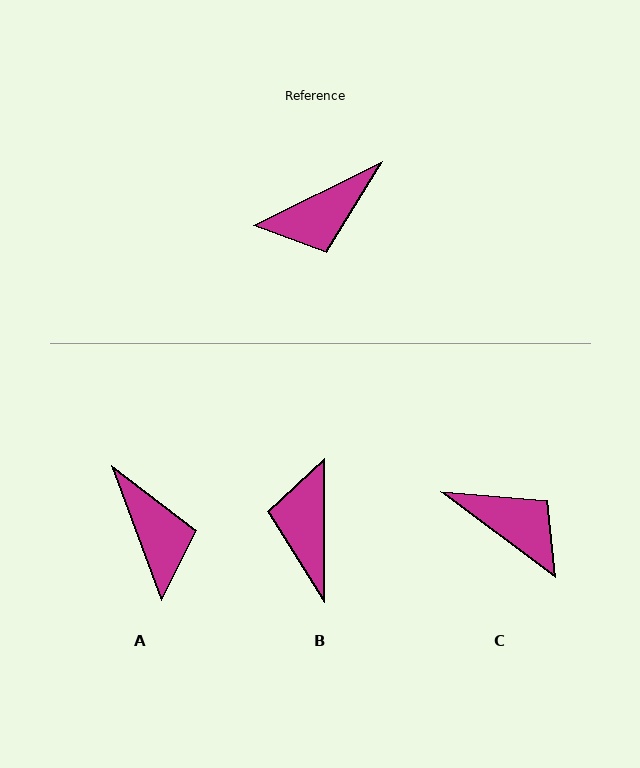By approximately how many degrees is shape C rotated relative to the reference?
Approximately 117 degrees counter-clockwise.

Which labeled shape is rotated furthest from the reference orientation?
C, about 117 degrees away.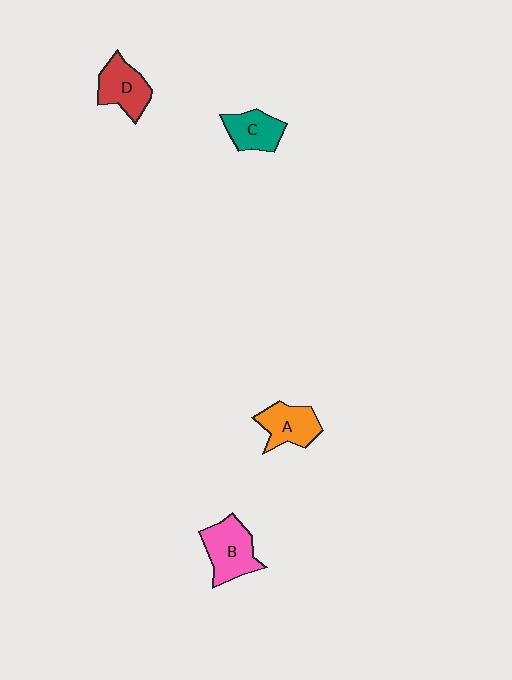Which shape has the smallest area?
Shape C (teal).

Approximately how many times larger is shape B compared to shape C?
Approximately 1.4 times.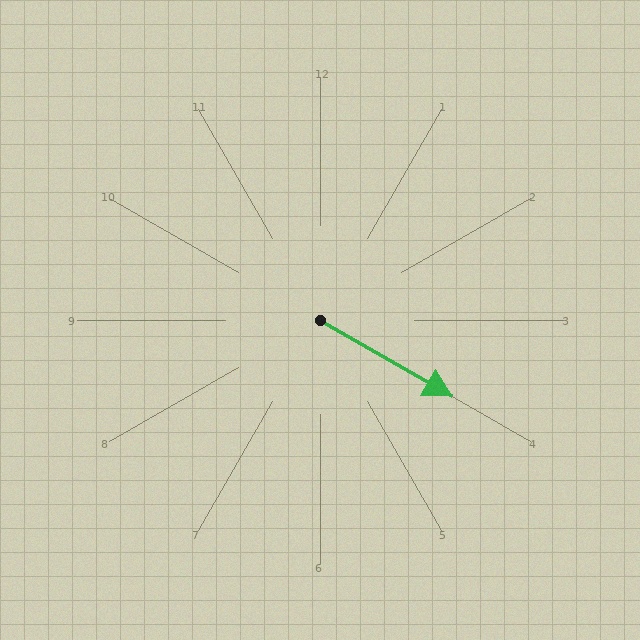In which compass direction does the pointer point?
Southeast.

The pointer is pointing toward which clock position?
Roughly 4 o'clock.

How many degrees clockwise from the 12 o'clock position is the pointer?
Approximately 120 degrees.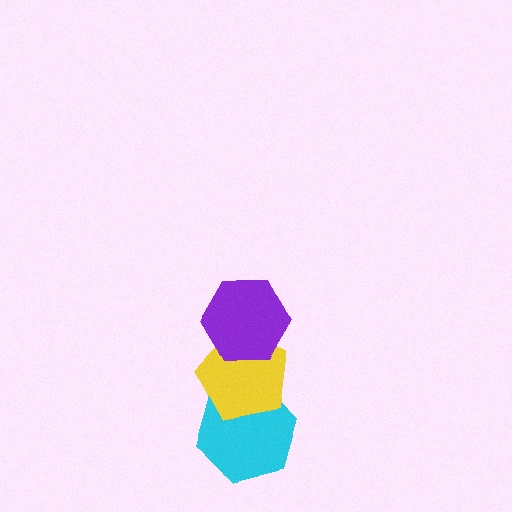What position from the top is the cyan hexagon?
The cyan hexagon is 3rd from the top.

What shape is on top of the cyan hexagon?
The yellow pentagon is on top of the cyan hexagon.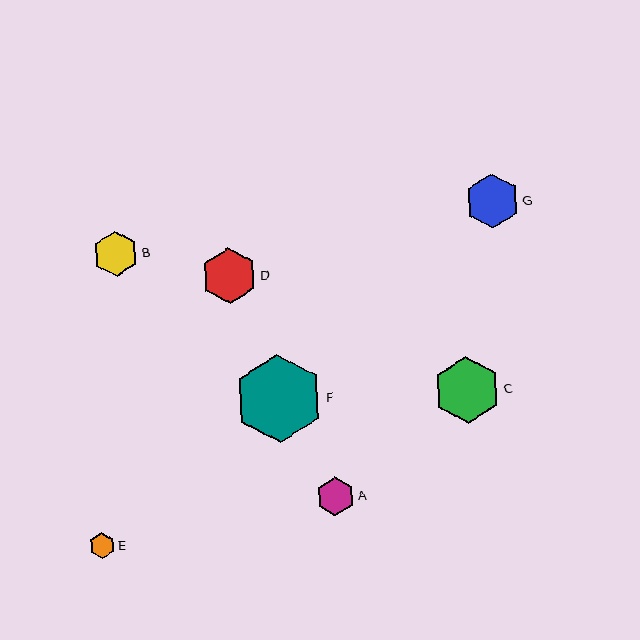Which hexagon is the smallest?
Hexagon E is the smallest with a size of approximately 26 pixels.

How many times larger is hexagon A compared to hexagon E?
Hexagon A is approximately 1.5 times the size of hexagon E.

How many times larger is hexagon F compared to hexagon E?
Hexagon F is approximately 3.4 times the size of hexagon E.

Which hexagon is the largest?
Hexagon F is the largest with a size of approximately 89 pixels.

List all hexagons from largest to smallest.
From largest to smallest: F, C, D, G, B, A, E.